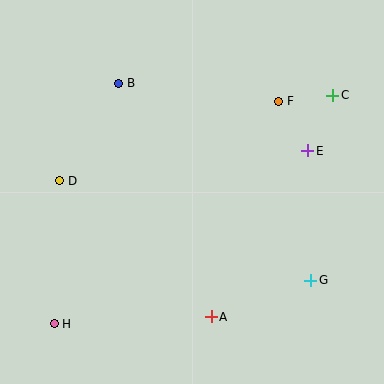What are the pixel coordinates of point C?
Point C is at (333, 95).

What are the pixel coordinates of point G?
Point G is at (311, 280).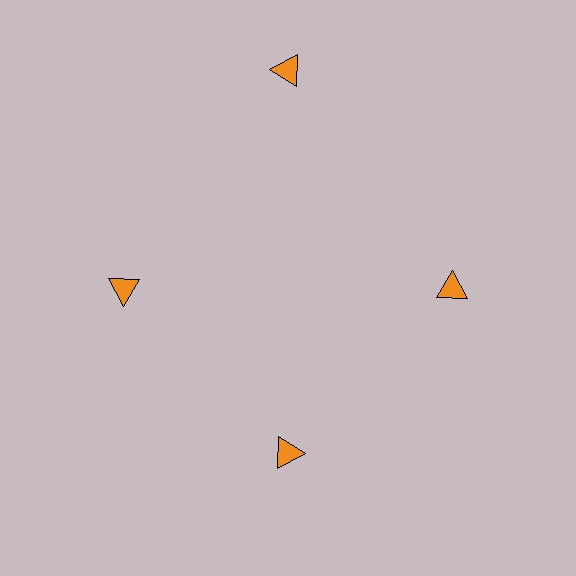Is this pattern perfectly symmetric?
No. The 4 orange triangles are arranged in a ring, but one element near the 12 o'clock position is pushed outward from the center, breaking the 4-fold rotational symmetry.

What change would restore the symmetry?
The symmetry would be restored by moving it inward, back onto the ring so that all 4 triangles sit at equal angles and equal distance from the center.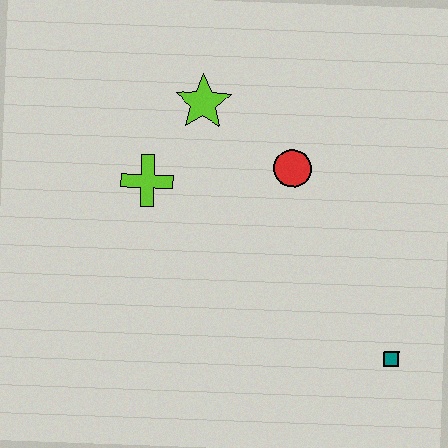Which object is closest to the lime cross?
The lime star is closest to the lime cross.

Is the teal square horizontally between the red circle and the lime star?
No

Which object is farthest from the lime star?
The teal square is farthest from the lime star.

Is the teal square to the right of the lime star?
Yes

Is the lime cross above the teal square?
Yes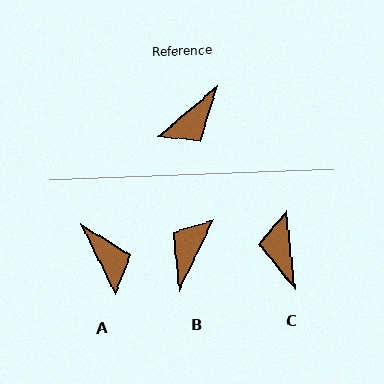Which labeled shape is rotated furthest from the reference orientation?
B, about 156 degrees away.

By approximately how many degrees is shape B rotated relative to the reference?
Approximately 156 degrees clockwise.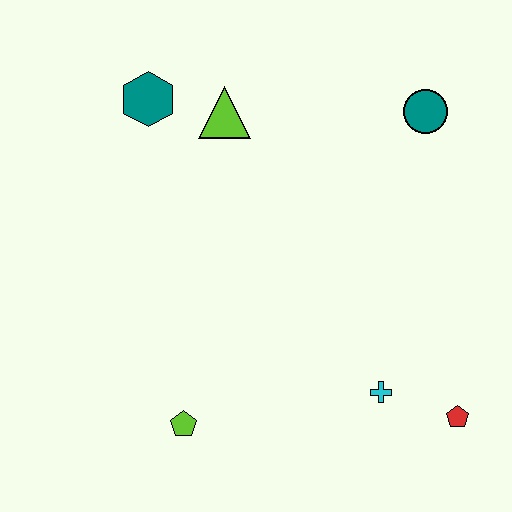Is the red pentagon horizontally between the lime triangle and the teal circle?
No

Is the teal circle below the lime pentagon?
No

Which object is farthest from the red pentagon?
The teal hexagon is farthest from the red pentagon.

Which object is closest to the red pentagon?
The cyan cross is closest to the red pentagon.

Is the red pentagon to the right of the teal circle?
Yes